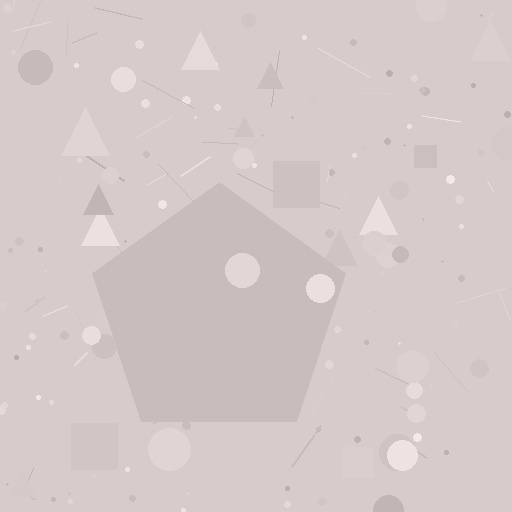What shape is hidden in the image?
A pentagon is hidden in the image.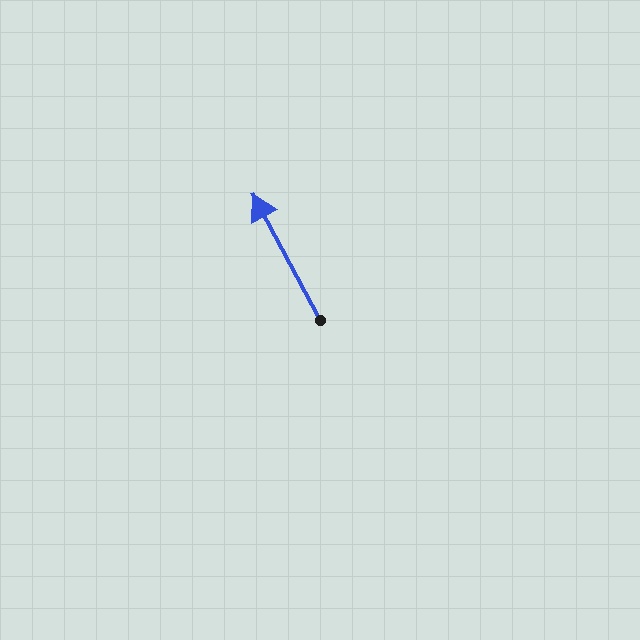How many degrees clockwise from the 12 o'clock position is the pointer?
Approximately 332 degrees.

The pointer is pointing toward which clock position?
Roughly 11 o'clock.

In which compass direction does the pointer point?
Northwest.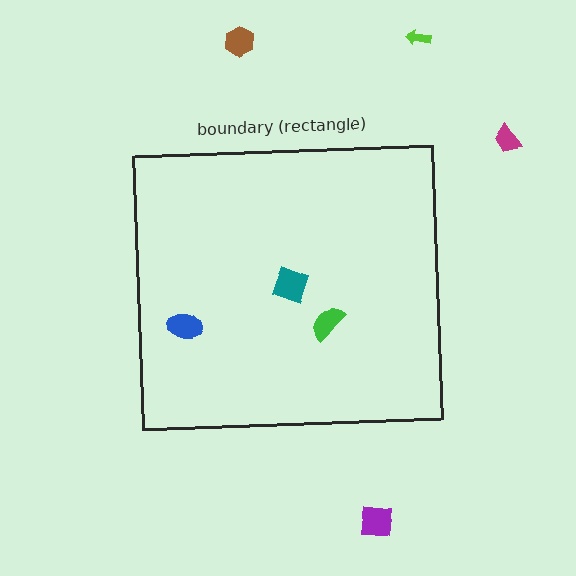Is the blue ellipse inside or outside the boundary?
Inside.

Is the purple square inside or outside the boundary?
Outside.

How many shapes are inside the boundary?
3 inside, 4 outside.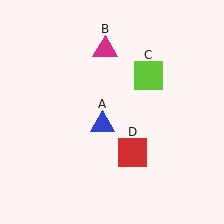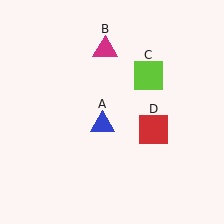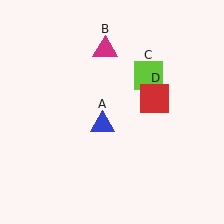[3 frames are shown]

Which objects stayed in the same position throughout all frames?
Blue triangle (object A) and magenta triangle (object B) and lime square (object C) remained stationary.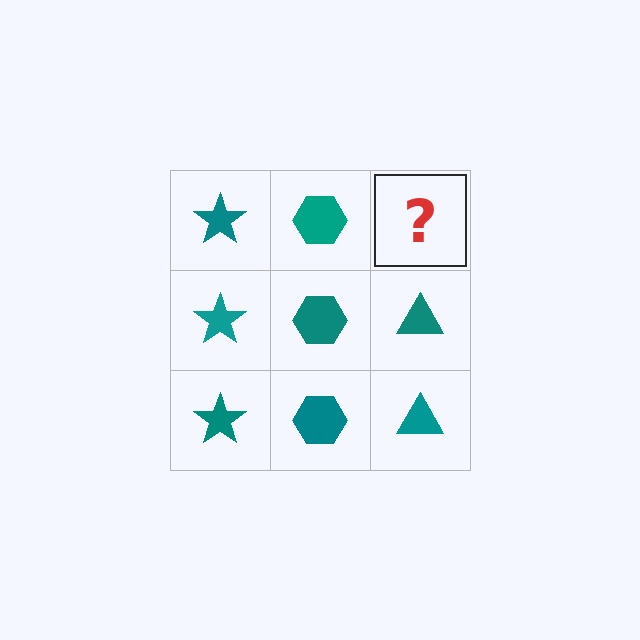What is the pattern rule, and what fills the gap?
The rule is that each column has a consistent shape. The gap should be filled with a teal triangle.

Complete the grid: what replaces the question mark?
The question mark should be replaced with a teal triangle.